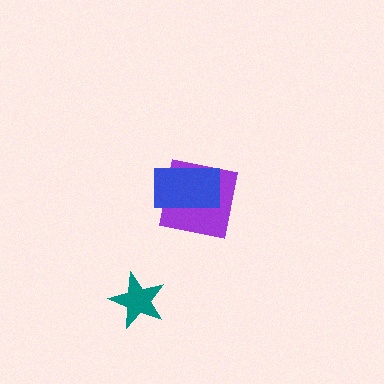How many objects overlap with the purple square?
1 object overlaps with the purple square.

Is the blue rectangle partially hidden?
No, no other shape covers it.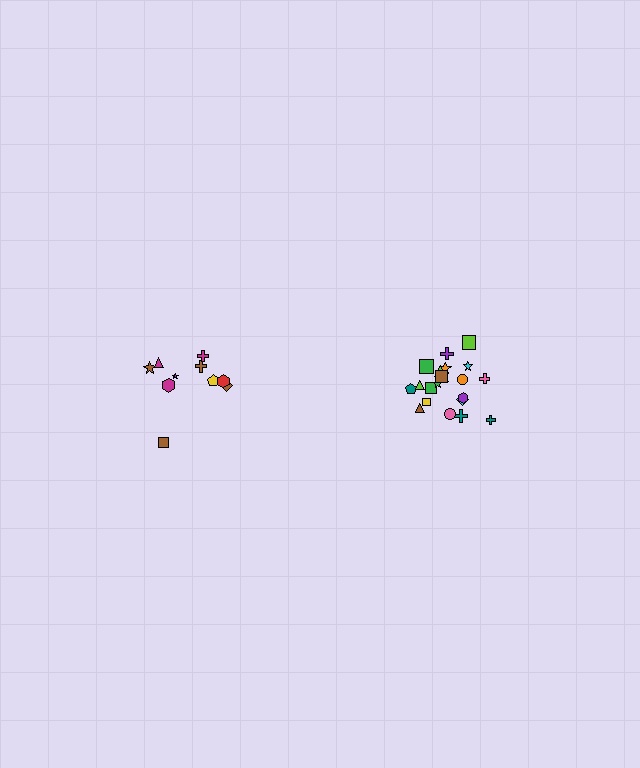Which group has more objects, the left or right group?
The right group.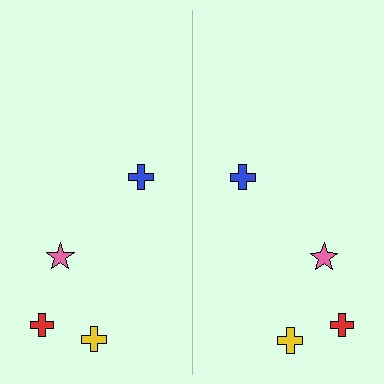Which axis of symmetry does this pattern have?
The pattern has a vertical axis of symmetry running through the center of the image.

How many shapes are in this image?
There are 8 shapes in this image.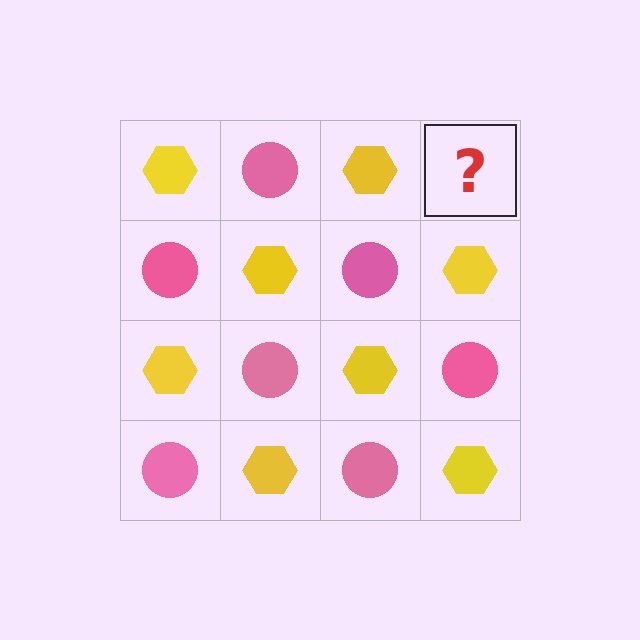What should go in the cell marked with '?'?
The missing cell should contain a pink circle.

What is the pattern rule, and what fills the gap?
The rule is that it alternates yellow hexagon and pink circle in a checkerboard pattern. The gap should be filled with a pink circle.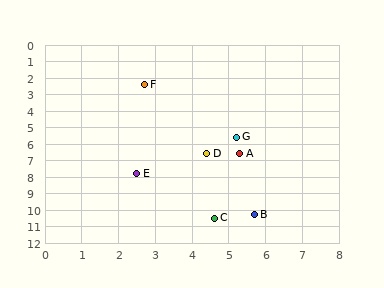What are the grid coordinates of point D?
Point D is at approximately (4.4, 6.6).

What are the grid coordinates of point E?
Point E is at approximately (2.5, 7.8).